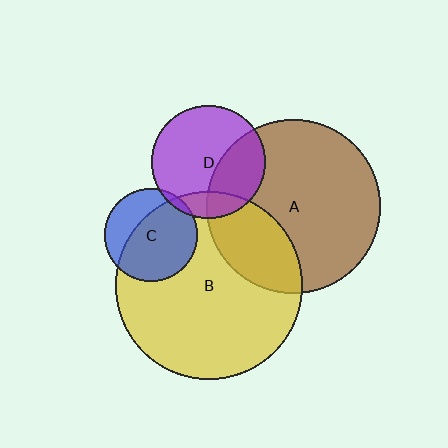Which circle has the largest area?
Circle B (yellow).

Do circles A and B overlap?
Yes.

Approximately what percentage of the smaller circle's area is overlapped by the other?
Approximately 25%.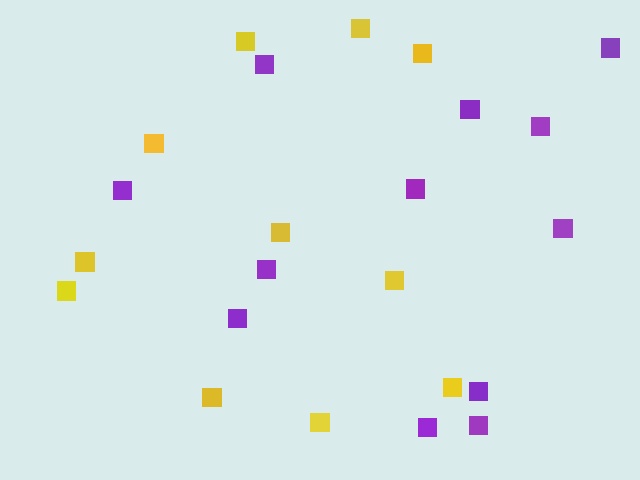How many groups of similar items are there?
There are 2 groups: one group of yellow squares (11) and one group of purple squares (12).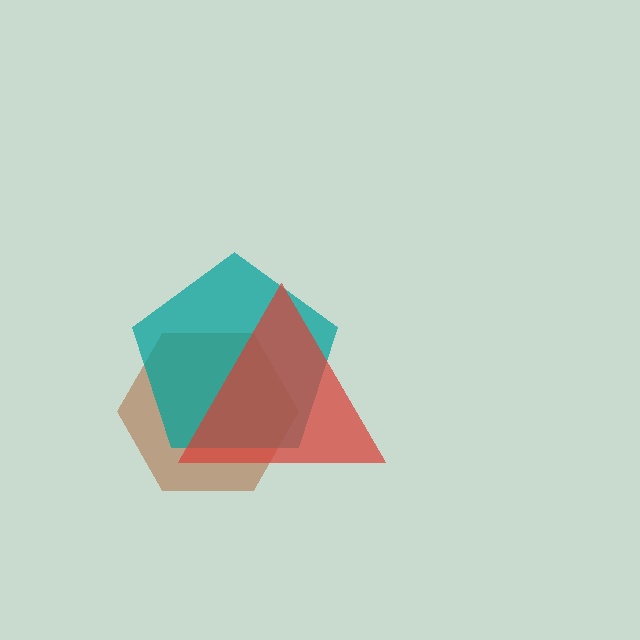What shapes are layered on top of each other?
The layered shapes are: a brown hexagon, a teal pentagon, a red triangle.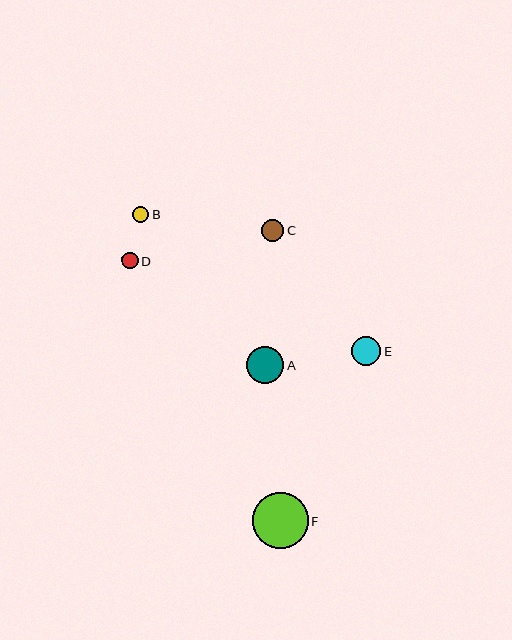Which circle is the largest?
Circle F is the largest with a size of approximately 56 pixels.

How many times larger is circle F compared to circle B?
Circle F is approximately 3.5 times the size of circle B.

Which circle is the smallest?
Circle B is the smallest with a size of approximately 16 pixels.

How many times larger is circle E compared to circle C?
Circle E is approximately 1.3 times the size of circle C.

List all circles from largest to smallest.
From largest to smallest: F, A, E, C, D, B.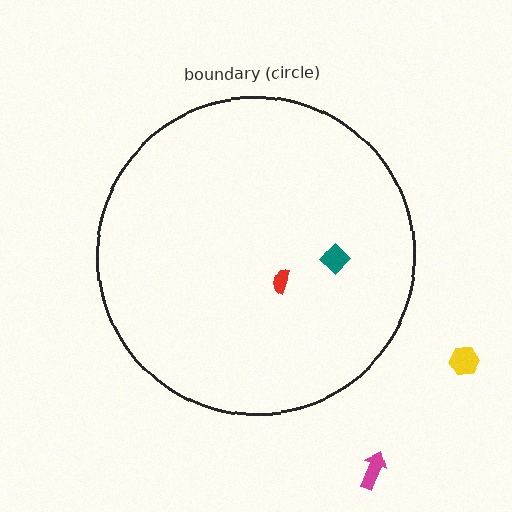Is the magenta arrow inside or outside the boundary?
Outside.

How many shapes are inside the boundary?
2 inside, 2 outside.